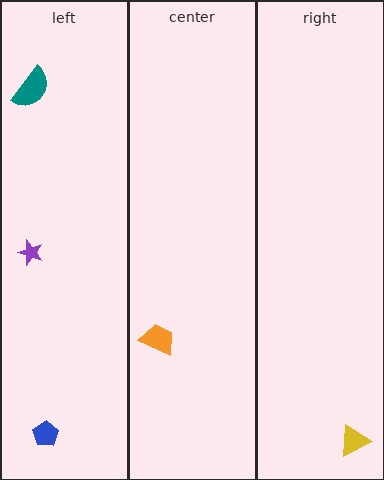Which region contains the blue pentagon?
The left region.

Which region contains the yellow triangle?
The right region.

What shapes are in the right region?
The yellow triangle.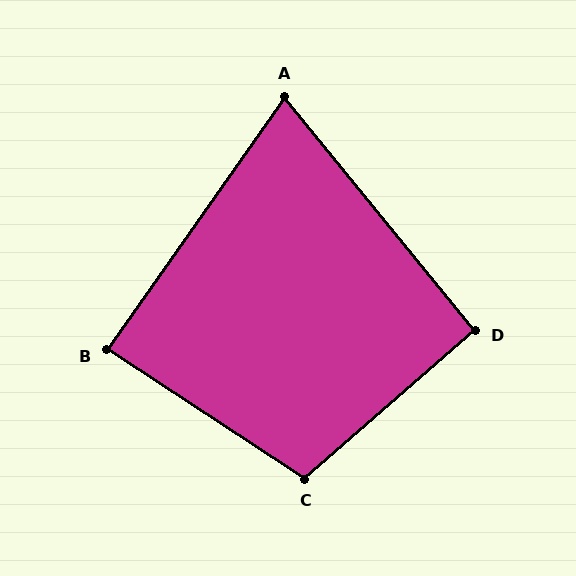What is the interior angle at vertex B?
Approximately 88 degrees (approximately right).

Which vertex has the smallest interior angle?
A, at approximately 74 degrees.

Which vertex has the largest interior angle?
C, at approximately 106 degrees.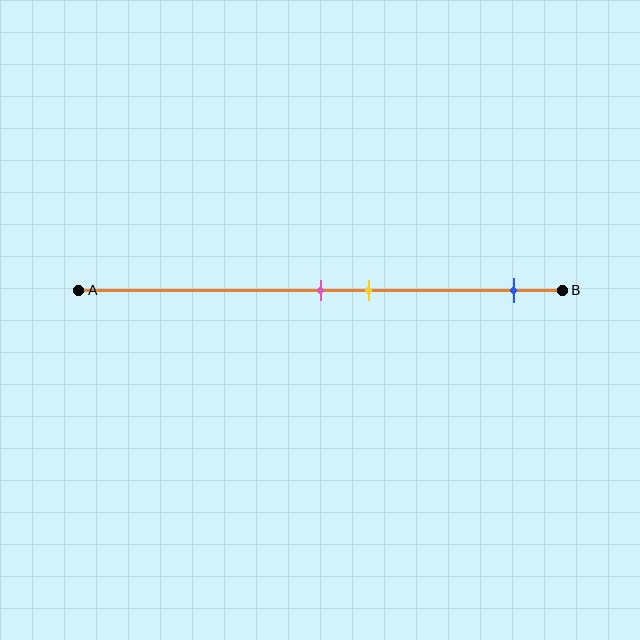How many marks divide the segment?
There are 3 marks dividing the segment.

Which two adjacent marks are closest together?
The pink and yellow marks are the closest adjacent pair.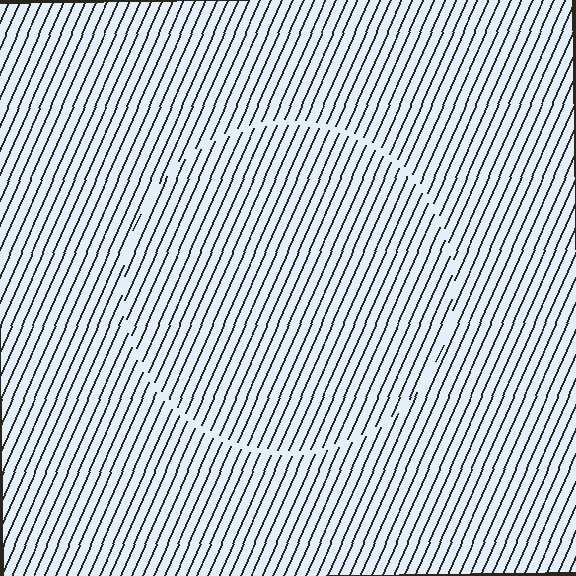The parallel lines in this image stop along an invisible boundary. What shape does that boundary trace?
An illusory circle. The interior of the shape contains the same grating, shifted by half a period — the contour is defined by the phase discontinuity where line-ends from the inner and outer gratings abut.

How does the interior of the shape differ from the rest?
The interior of the shape contains the same grating, shifted by half a period — the contour is defined by the phase discontinuity where line-ends from the inner and outer gratings abut.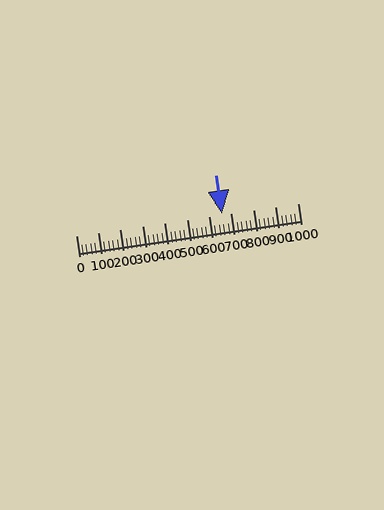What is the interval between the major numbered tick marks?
The major tick marks are spaced 100 units apart.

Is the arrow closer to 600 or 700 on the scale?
The arrow is closer to 700.